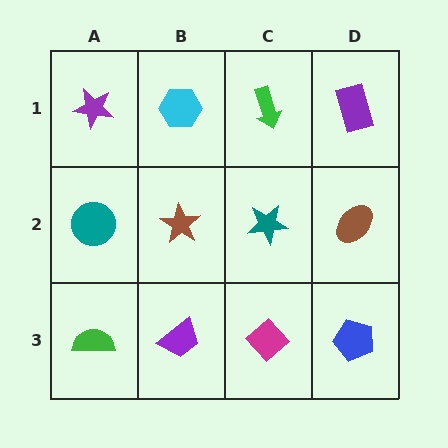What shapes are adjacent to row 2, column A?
A purple star (row 1, column A), a green semicircle (row 3, column A), a brown star (row 2, column B).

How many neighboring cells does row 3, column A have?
2.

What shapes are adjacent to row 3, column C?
A teal star (row 2, column C), a purple trapezoid (row 3, column B), a blue pentagon (row 3, column D).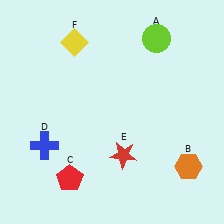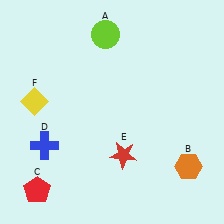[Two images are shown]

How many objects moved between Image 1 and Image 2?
3 objects moved between the two images.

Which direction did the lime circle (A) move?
The lime circle (A) moved left.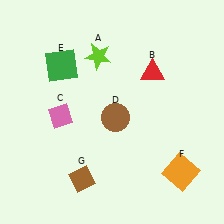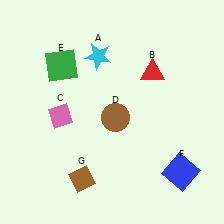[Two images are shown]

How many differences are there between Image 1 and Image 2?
There are 2 differences between the two images.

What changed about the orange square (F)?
In Image 1, F is orange. In Image 2, it changed to blue.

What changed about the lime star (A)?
In Image 1, A is lime. In Image 2, it changed to cyan.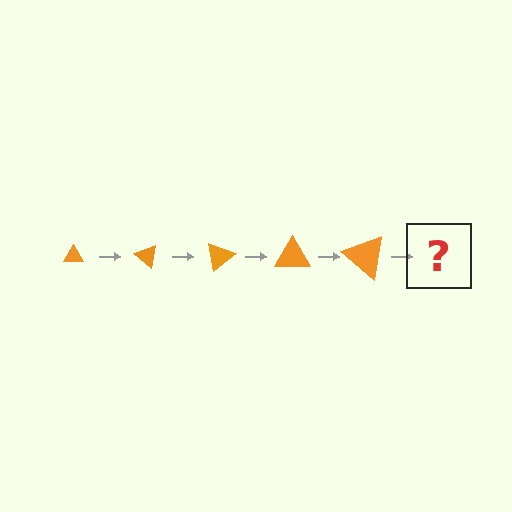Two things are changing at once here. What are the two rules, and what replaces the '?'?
The two rules are that the triangle grows larger each step and it rotates 40 degrees each step. The '?' should be a triangle, larger than the previous one and rotated 200 degrees from the start.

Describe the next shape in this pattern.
It should be a triangle, larger than the previous one and rotated 200 degrees from the start.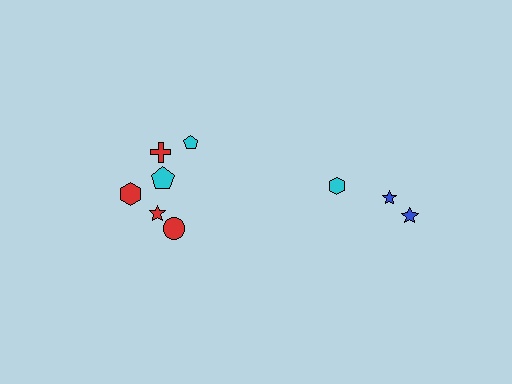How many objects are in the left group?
There are 6 objects.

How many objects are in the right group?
There are 3 objects.